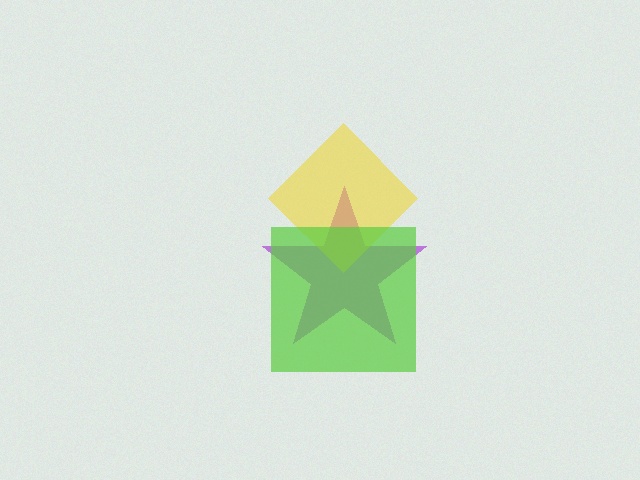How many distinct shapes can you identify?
There are 3 distinct shapes: a purple star, a yellow diamond, a lime square.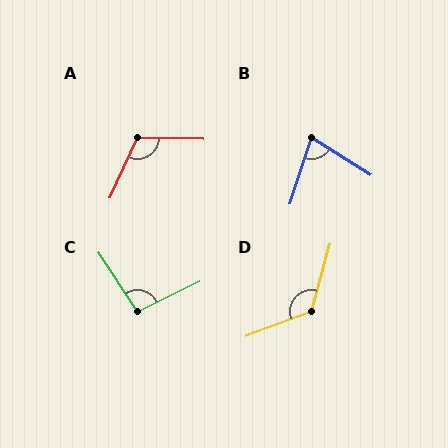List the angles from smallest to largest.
B (76°), C (97°), A (113°), D (126°).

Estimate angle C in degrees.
Approximately 97 degrees.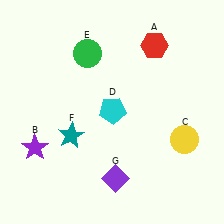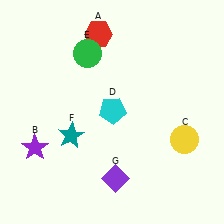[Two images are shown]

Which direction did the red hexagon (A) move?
The red hexagon (A) moved left.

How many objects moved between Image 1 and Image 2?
1 object moved between the two images.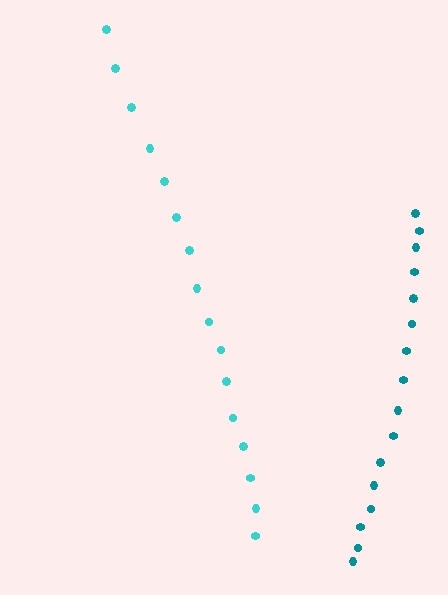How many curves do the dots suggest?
There are 2 distinct paths.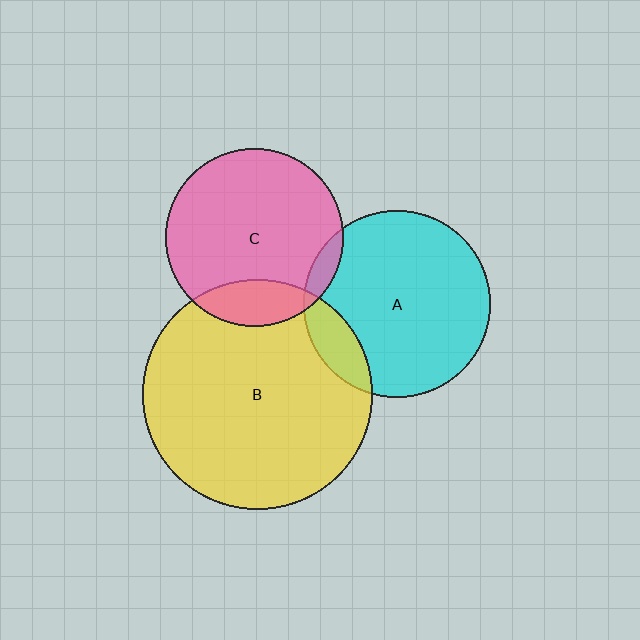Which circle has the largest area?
Circle B (yellow).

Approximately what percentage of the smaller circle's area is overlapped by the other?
Approximately 15%.